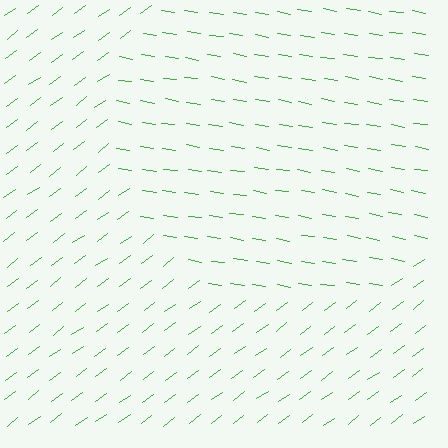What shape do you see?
I see a circle.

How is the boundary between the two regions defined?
The boundary is defined purely by a change in line orientation (approximately 45 degrees difference). All lines are the same color and thickness.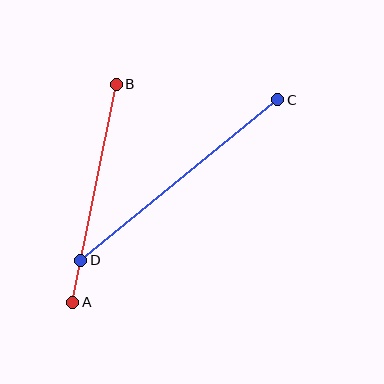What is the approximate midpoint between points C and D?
The midpoint is at approximately (179, 180) pixels.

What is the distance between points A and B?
The distance is approximately 223 pixels.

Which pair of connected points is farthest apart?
Points C and D are farthest apart.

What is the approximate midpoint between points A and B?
The midpoint is at approximately (95, 193) pixels.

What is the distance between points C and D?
The distance is approximately 254 pixels.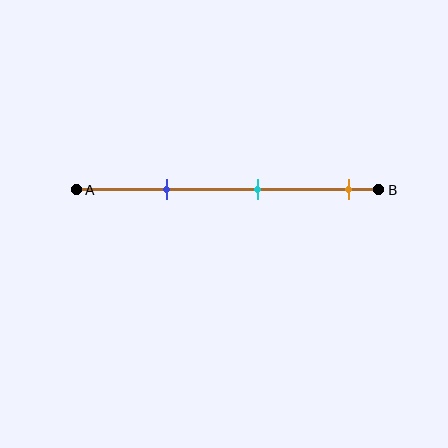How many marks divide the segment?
There are 3 marks dividing the segment.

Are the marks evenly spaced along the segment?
Yes, the marks are approximately evenly spaced.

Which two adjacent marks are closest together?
The blue and cyan marks are the closest adjacent pair.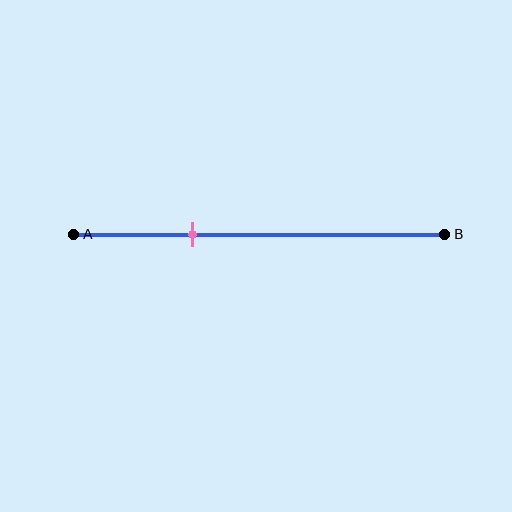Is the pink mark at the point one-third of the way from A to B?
Yes, the mark is approximately at the one-third point.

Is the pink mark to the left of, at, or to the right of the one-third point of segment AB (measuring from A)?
The pink mark is approximately at the one-third point of segment AB.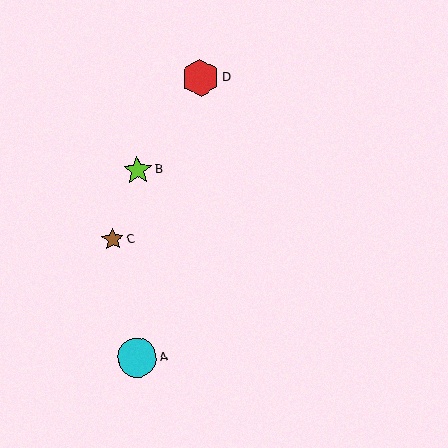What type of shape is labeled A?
Shape A is a cyan circle.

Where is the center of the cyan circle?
The center of the cyan circle is at (137, 358).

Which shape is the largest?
The cyan circle (labeled A) is the largest.